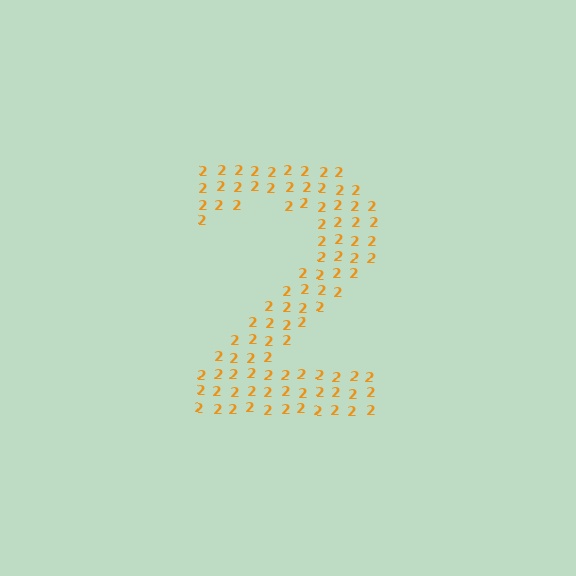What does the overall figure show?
The overall figure shows the digit 2.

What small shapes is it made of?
It is made of small digit 2's.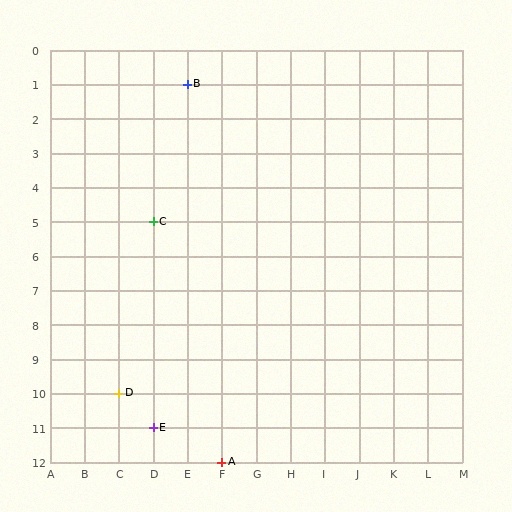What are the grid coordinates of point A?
Point A is at grid coordinates (F, 12).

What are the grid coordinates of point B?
Point B is at grid coordinates (E, 1).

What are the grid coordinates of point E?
Point E is at grid coordinates (D, 11).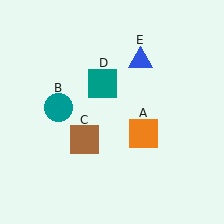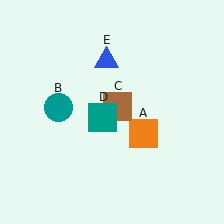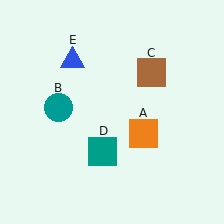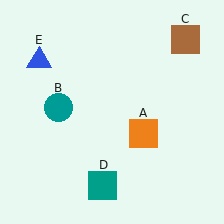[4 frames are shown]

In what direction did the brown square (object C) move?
The brown square (object C) moved up and to the right.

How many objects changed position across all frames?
3 objects changed position: brown square (object C), teal square (object D), blue triangle (object E).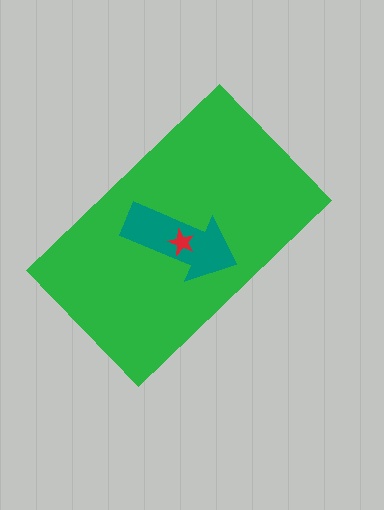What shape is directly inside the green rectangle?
The teal arrow.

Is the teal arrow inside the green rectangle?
Yes.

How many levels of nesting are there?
3.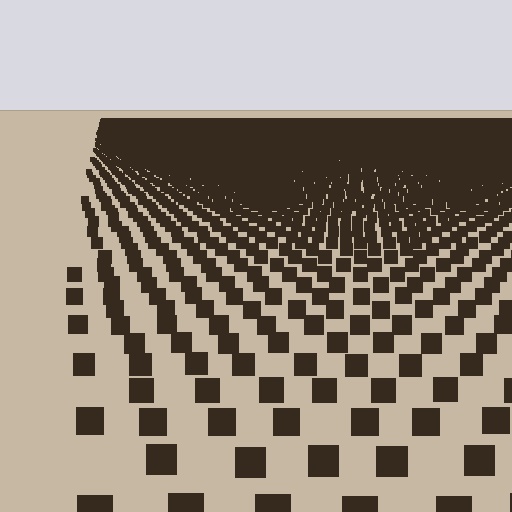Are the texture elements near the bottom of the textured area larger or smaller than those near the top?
Larger. Near the bottom, elements are closer to the viewer and appear at a bigger on-screen size.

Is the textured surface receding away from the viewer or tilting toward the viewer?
The surface is receding away from the viewer. Texture elements get smaller and denser toward the top.